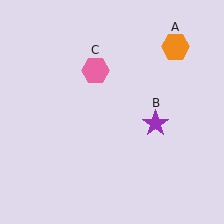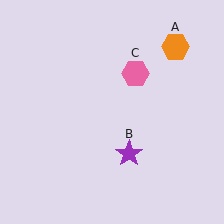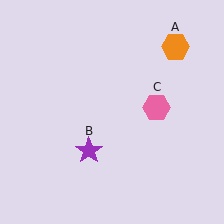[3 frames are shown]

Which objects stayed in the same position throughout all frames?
Orange hexagon (object A) remained stationary.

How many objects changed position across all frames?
2 objects changed position: purple star (object B), pink hexagon (object C).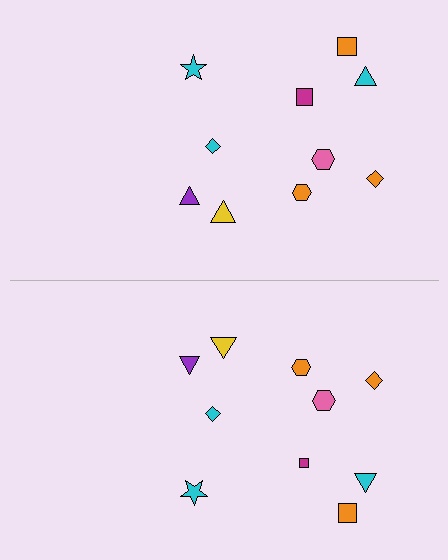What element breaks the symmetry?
The magenta square on the bottom side has a different size than its mirror counterpart.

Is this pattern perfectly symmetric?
No, the pattern is not perfectly symmetric. The magenta square on the bottom side has a different size than its mirror counterpart.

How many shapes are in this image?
There are 20 shapes in this image.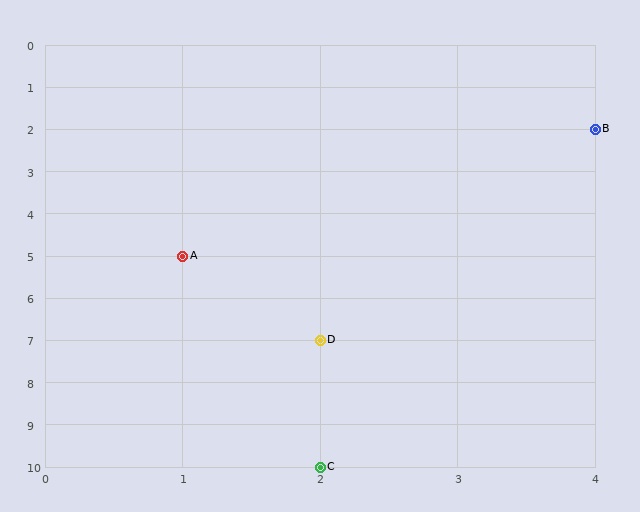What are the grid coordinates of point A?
Point A is at grid coordinates (1, 5).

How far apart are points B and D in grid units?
Points B and D are 2 columns and 5 rows apart (about 5.4 grid units diagonally).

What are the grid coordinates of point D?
Point D is at grid coordinates (2, 7).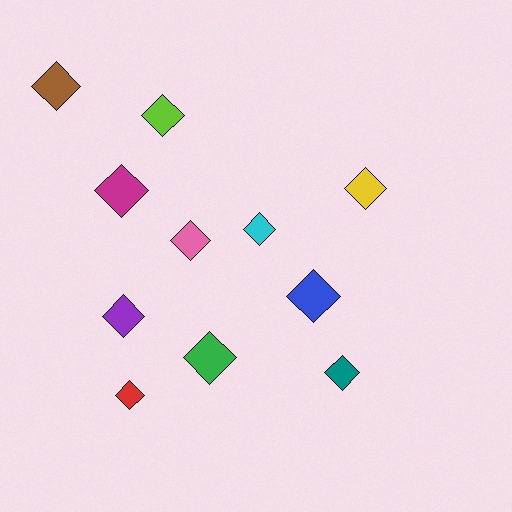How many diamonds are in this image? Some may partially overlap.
There are 11 diamonds.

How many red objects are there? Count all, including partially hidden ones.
There is 1 red object.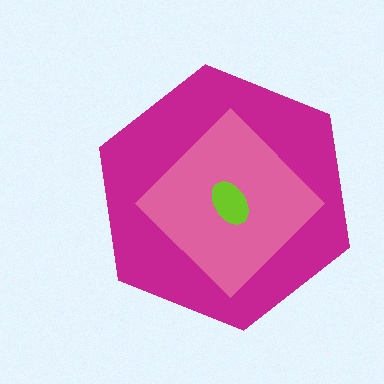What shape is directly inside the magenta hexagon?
The pink diamond.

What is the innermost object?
The lime ellipse.